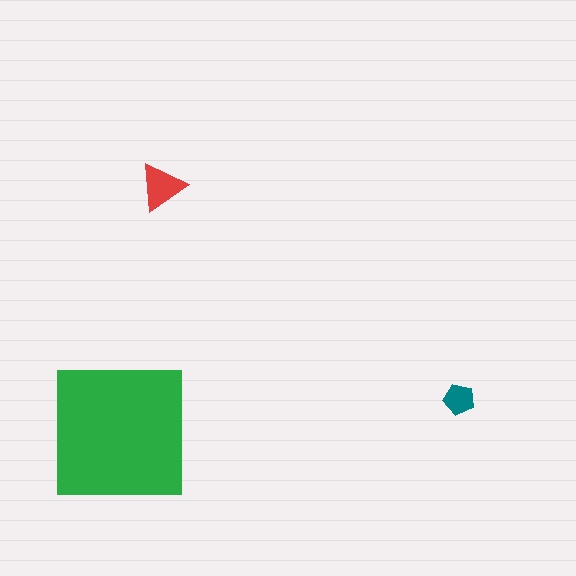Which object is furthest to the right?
The teal pentagon is rightmost.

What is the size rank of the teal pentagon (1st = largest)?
3rd.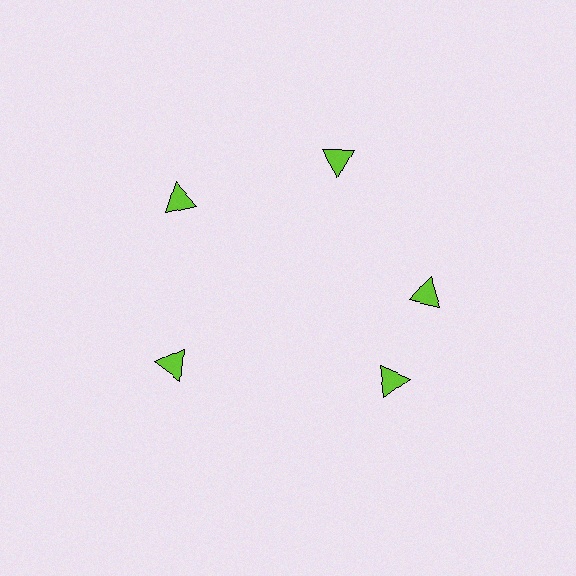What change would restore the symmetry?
The symmetry would be restored by rotating it back into even spacing with its neighbors so that all 5 triangles sit at equal angles and equal distance from the center.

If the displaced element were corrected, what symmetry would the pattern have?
It would have 5-fold rotational symmetry — the pattern would map onto itself every 72 degrees.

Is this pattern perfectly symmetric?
No. The 5 lime triangles are arranged in a ring, but one element near the 5 o'clock position is rotated out of alignment along the ring, breaking the 5-fold rotational symmetry.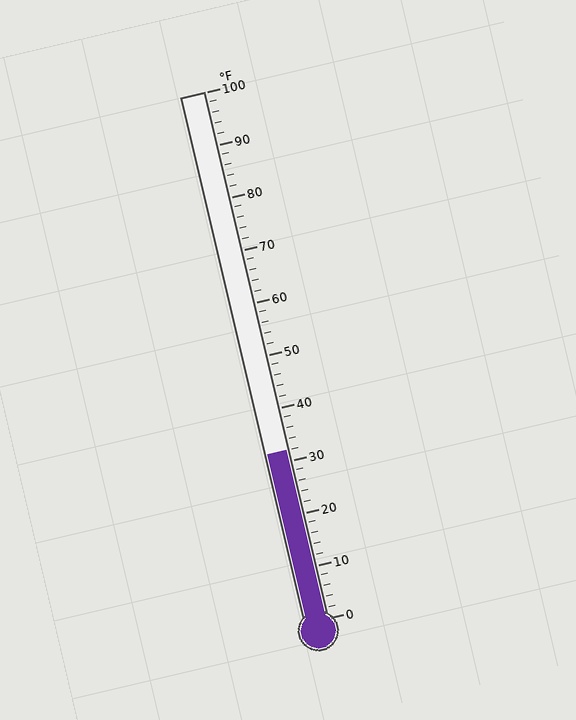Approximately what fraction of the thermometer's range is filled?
The thermometer is filled to approximately 30% of its range.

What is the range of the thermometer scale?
The thermometer scale ranges from 0°F to 100°F.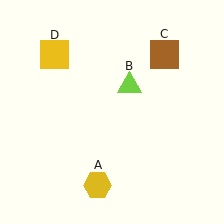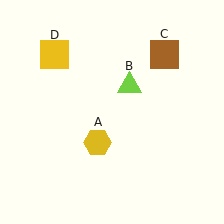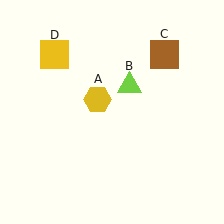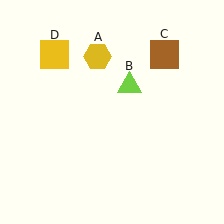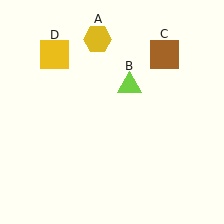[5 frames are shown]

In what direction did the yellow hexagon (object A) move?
The yellow hexagon (object A) moved up.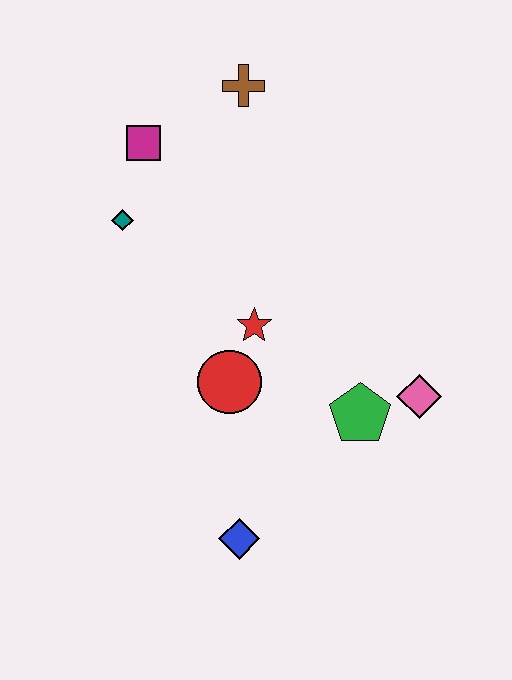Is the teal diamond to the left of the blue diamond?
Yes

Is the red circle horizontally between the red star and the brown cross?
No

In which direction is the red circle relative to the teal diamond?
The red circle is below the teal diamond.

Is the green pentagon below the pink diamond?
Yes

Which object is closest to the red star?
The red circle is closest to the red star.